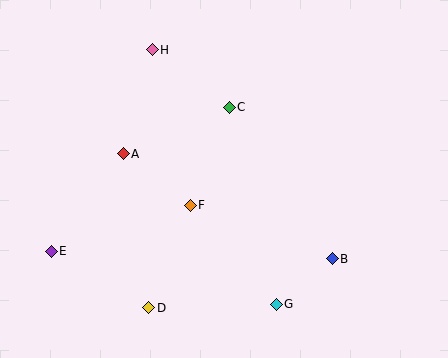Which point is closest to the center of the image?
Point F at (190, 205) is closest to the center.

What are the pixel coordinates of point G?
Point G is at (276, 304).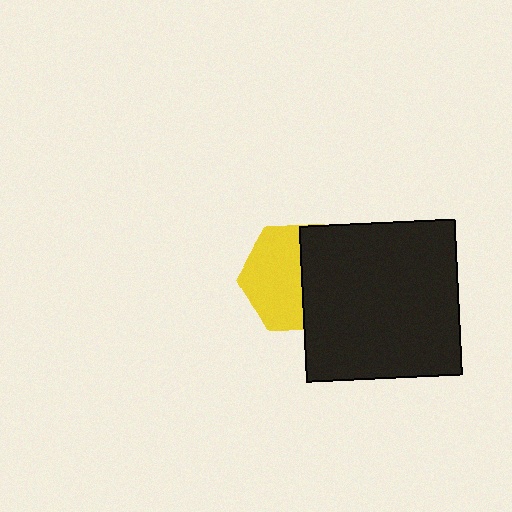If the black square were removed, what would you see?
You would see the complete yellow hexagon.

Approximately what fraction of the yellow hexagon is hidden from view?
Roughly 46% of the yellow hexagon is hidden behind the black square.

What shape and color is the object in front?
The object in front is a black square.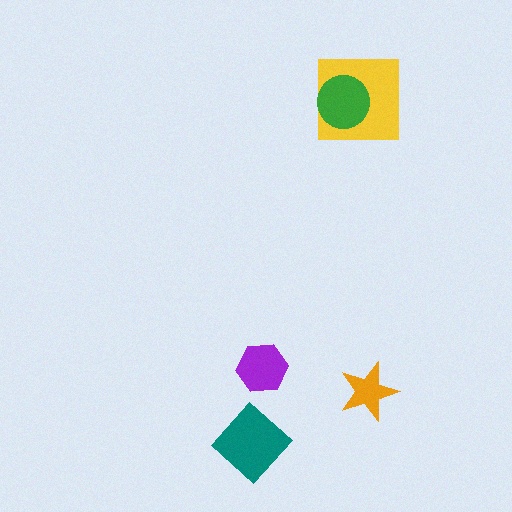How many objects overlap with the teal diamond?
0 objects overlap with the teal diamond.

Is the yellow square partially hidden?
Yes, it is partially covered by another shape.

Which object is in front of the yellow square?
The green circle is in front of the yellow square.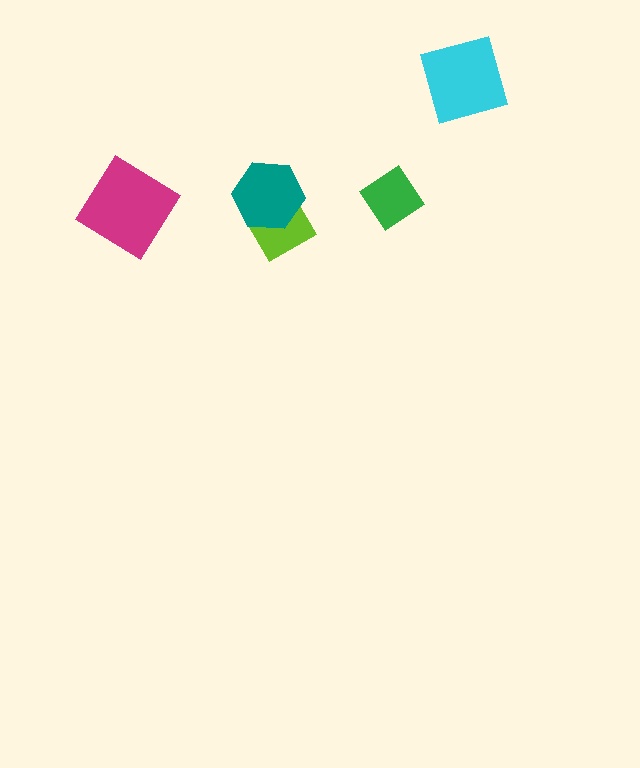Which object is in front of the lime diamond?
The teal hexagon is in front of the lime diamond.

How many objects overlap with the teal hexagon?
1 object overlaps with the teal hexagon.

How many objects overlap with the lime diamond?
1 object overlaps with the lime diamond.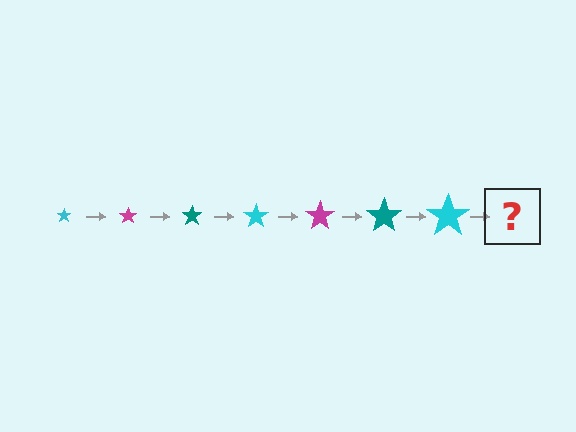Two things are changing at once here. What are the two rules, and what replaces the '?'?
The two rules are that the star grows larger each step and the color cycles through cyan, magenta, and teal. The '?' should be a magenta star, larger than the previous one.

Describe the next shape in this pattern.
It should be a magenta star, larger than the previous one.